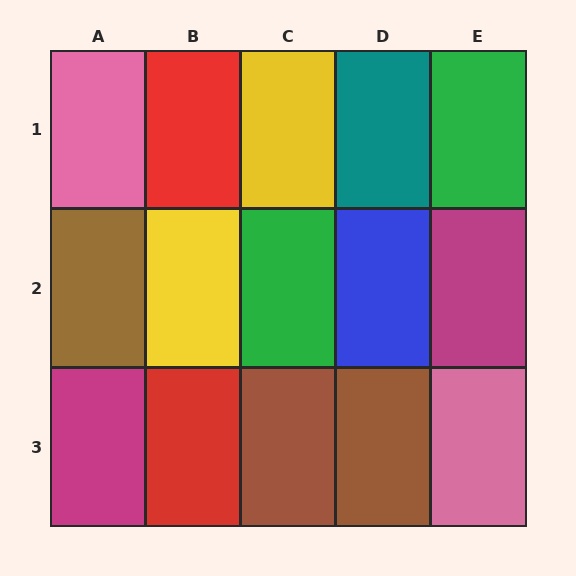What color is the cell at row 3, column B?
Red.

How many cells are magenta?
2 cells are magenta.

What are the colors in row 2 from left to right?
Brown, yellow, green, blue, magenta.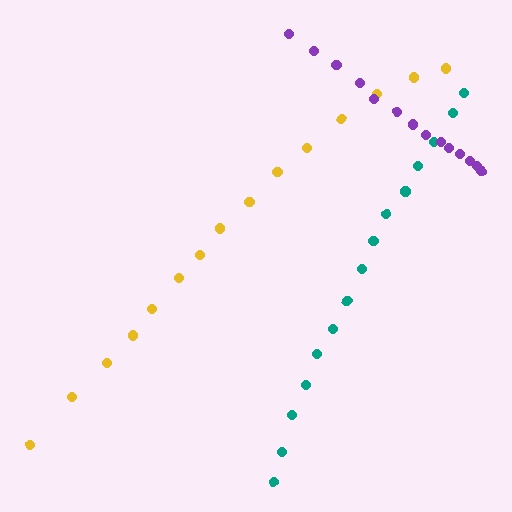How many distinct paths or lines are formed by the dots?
There are 3 distinct paths.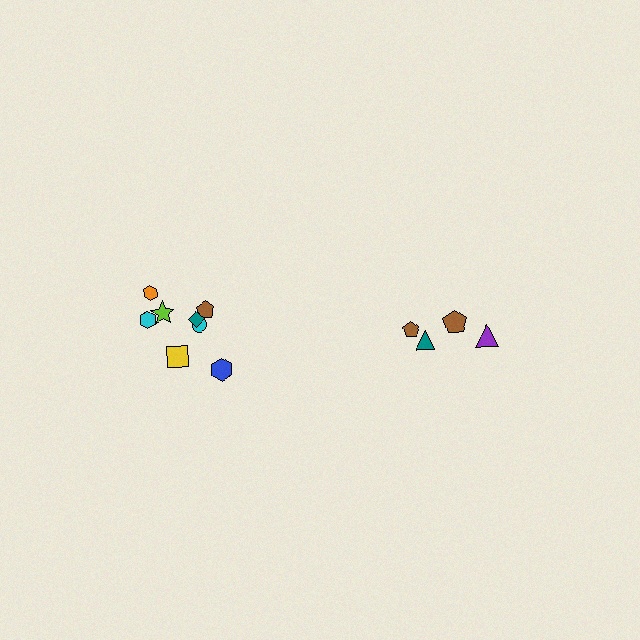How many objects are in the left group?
There are 8 objects.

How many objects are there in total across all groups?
There are 12 objects.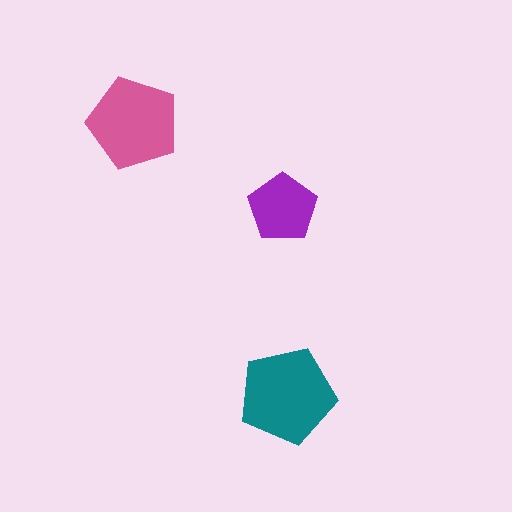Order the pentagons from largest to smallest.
the teal one, the pink one, the purple one.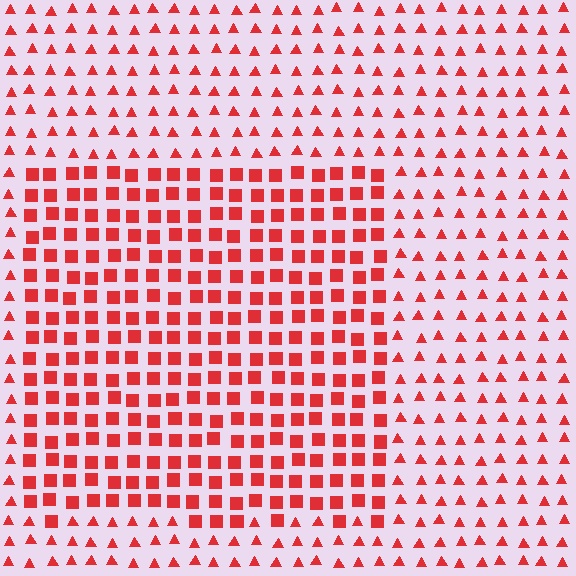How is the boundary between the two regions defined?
The boundary is defined by a change in element shape: squares inside vs. triangles outside. All elements share the same color and spacing.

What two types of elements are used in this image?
The image uses squares inside the rectangle region and triangles outside it.